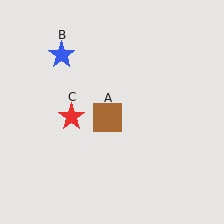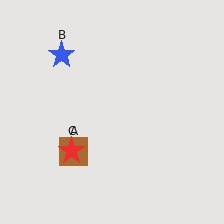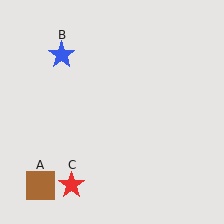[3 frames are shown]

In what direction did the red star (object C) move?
The red star (object C) moved down.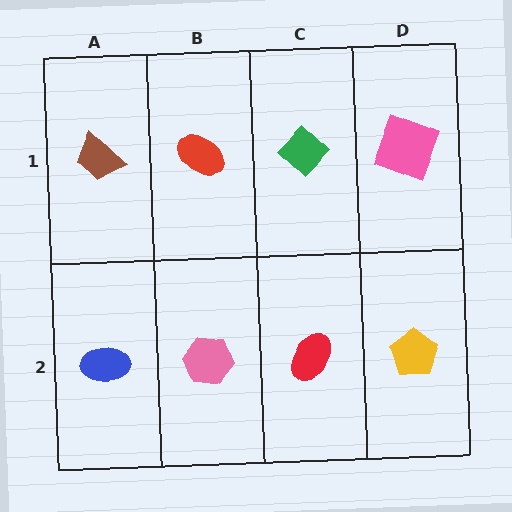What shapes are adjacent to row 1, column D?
A yellow pentagon (row 2, column D), a green diamond (row 1, column C).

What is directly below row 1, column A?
A blue ellipse.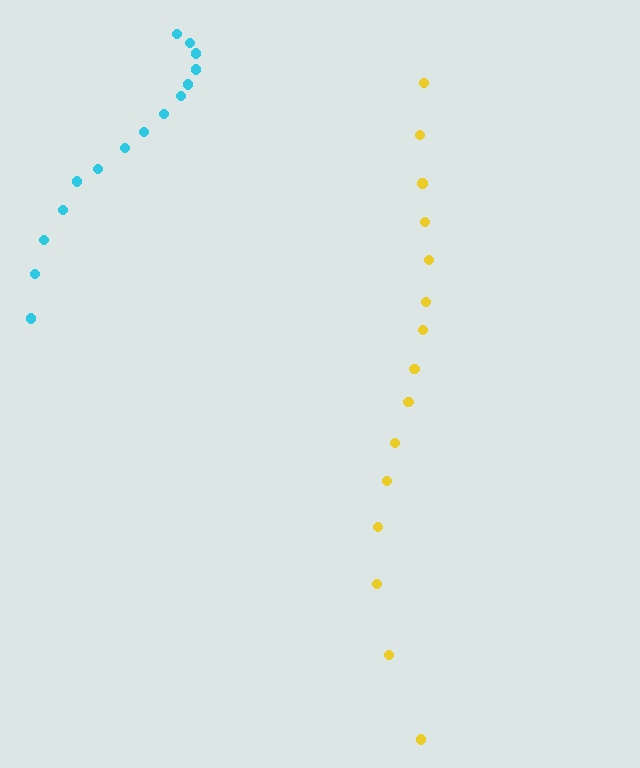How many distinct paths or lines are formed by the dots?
There are 2 distinct paths.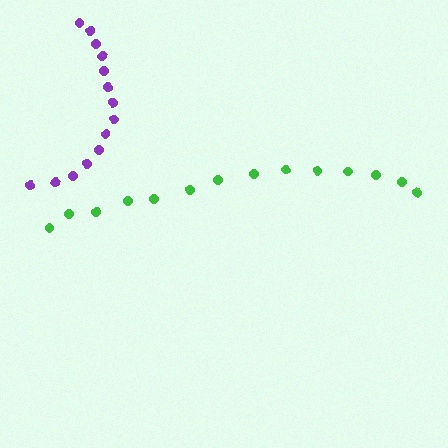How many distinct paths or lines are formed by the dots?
There are 2 distinct paths.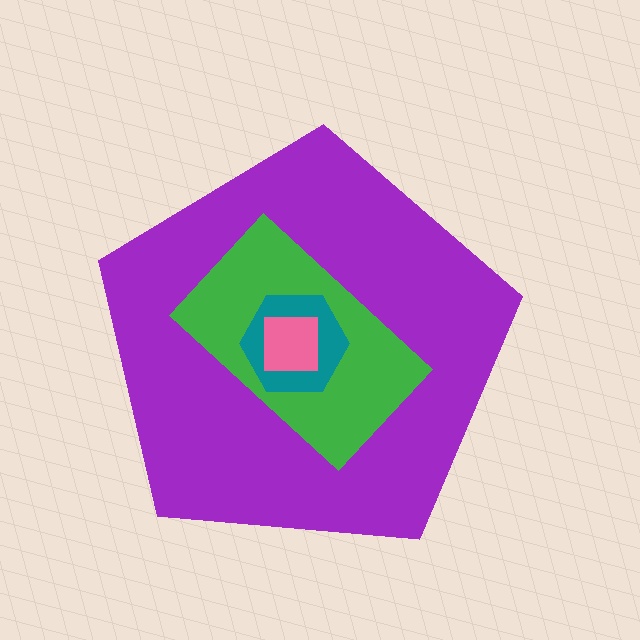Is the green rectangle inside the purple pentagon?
Yes.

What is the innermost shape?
The pink square.